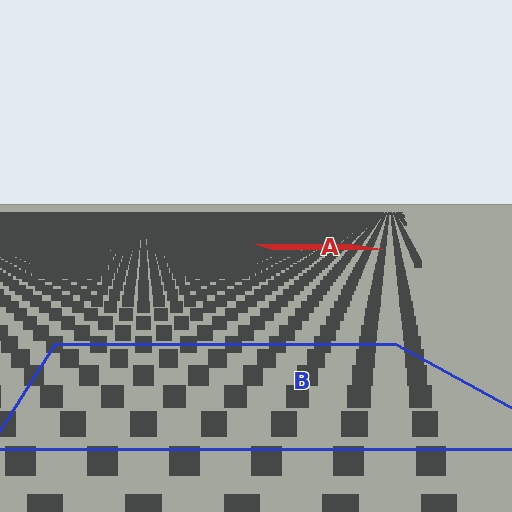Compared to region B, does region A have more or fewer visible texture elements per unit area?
Region A has more texture elements per unit area — they are packed more densely because it is farther away.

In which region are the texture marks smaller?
The texture marks are smaller in region A, because it is farther away.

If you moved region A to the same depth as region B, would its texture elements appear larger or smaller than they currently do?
They would appear larger. At a closer depth, the same texture elements are projected at a bigger on-screen size.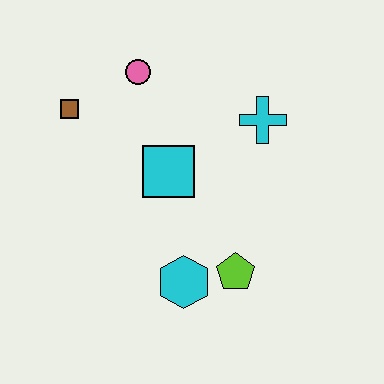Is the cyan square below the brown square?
Yes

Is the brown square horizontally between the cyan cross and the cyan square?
No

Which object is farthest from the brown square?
The lime pentagon is farthest from the brown square.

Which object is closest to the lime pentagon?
The cyan hexagon is closest to the lime pentagon.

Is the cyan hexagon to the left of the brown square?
No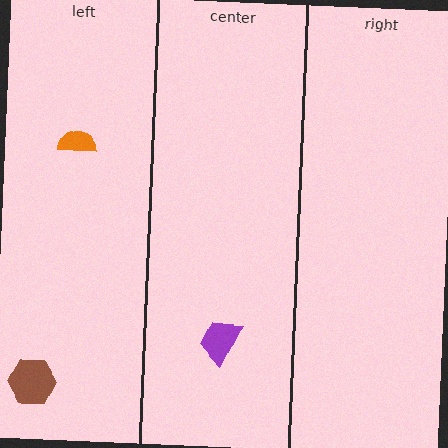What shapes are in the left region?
The brown hexagon, the orange semicircle.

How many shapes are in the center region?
1.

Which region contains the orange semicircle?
The left region.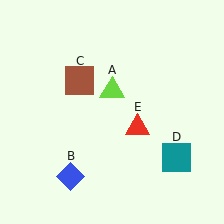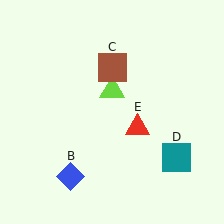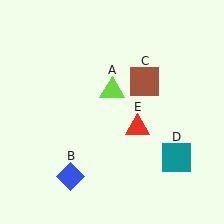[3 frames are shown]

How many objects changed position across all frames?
1 object changed position: brown square (object C).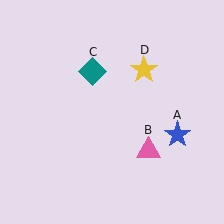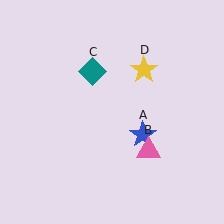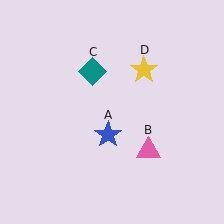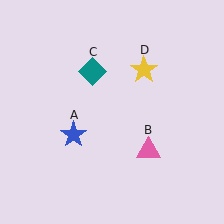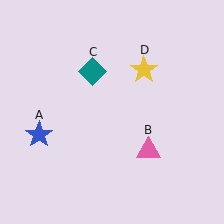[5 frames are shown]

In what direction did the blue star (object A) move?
The blue star (object A) moved left.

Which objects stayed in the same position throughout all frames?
Pink triangle (object B) and teal diamond (object C) and yellow star (object D) remained stationary.